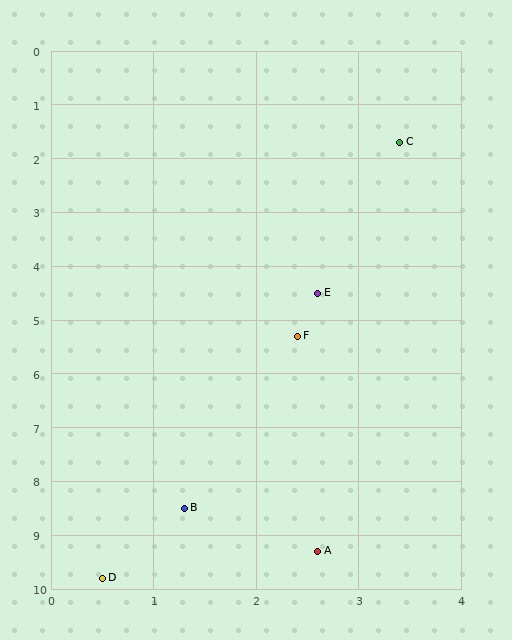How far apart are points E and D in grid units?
Points E and D are about 5.7 grid units apart.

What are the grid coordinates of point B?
Point B is at approximately (1.3, 8.5).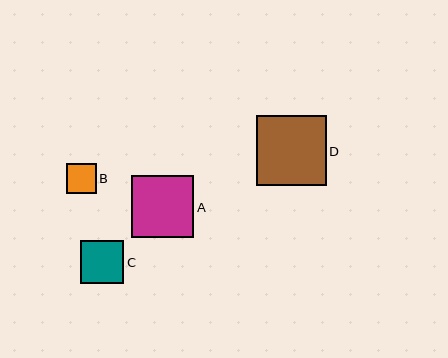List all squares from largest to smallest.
From largest to smallest: D, A, C, B.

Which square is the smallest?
Square B is the smallest with a size of approximately 29 pixels.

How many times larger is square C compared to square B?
Square C is approximately 1.5 times the size of square B.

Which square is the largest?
Square D is the largest with a size of approximately 70 pixels.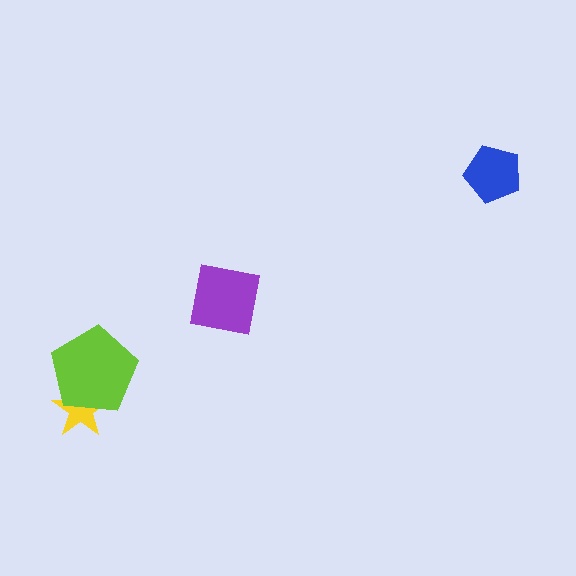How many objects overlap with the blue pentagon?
0 objects overlap with the blue pentagon.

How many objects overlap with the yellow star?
1 object overlaps with the yellow star.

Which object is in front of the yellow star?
The lime pentagon is in front of the yellow star.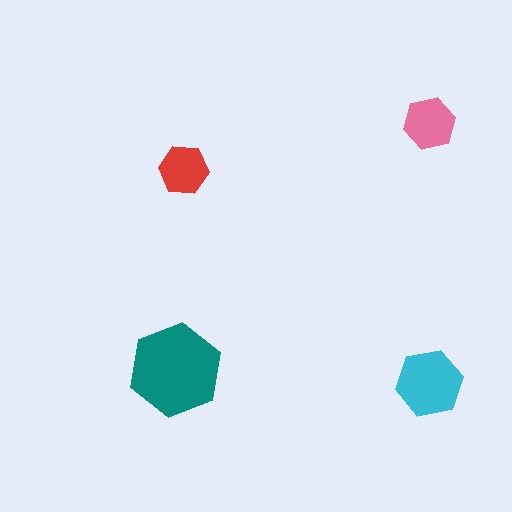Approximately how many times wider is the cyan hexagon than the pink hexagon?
About 1.5 times wider.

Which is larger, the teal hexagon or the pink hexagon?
The teal one.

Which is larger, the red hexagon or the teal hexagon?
The teal one.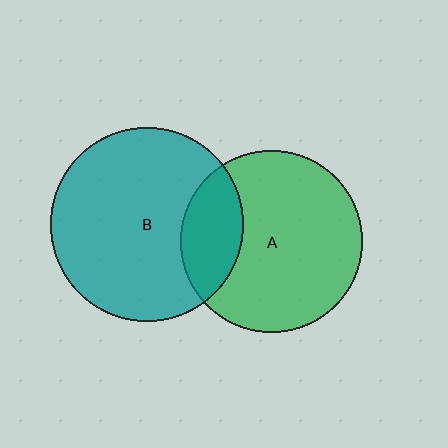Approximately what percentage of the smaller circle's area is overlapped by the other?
Approximately 25%.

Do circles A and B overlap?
Yes.